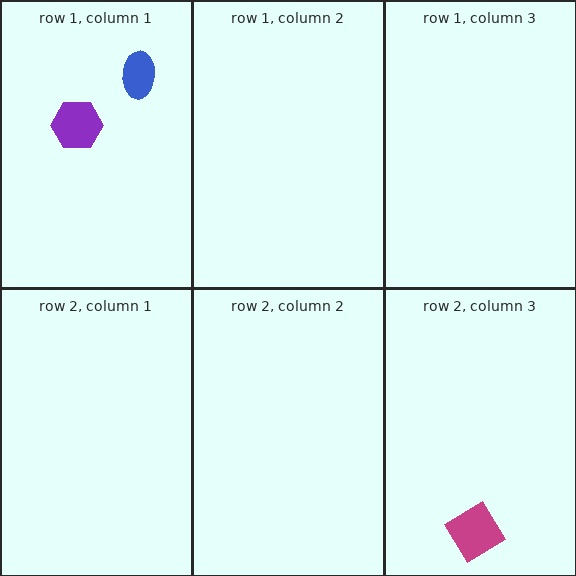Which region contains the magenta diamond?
The row 2, column 3 region.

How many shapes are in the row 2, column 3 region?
1.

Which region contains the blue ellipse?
The row 1, column 1 region.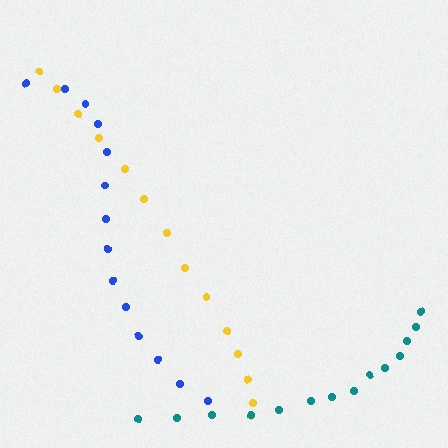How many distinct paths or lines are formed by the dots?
There are 3 distinct paths.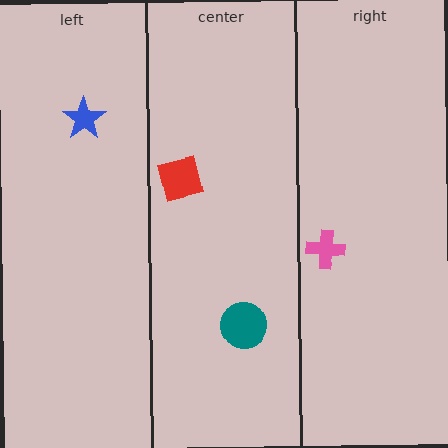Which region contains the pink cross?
The right region.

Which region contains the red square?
The center region.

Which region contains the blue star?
The left region.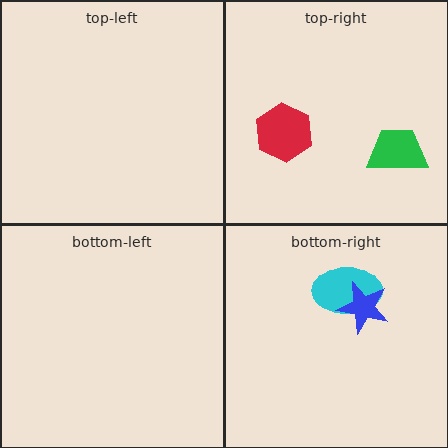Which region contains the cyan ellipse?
The bottom-right region.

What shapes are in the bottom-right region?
The cyan ellipse, the blue star.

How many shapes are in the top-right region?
2.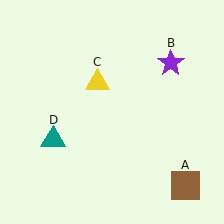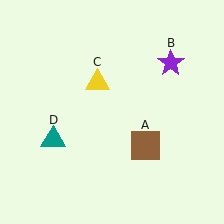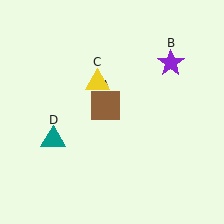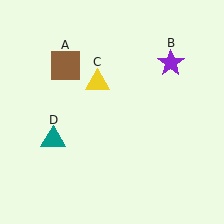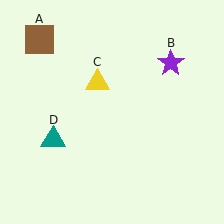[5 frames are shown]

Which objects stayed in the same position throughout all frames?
Purple star (object B) and yellow triangle (object C) and teal triangle (object D) remained stationary.